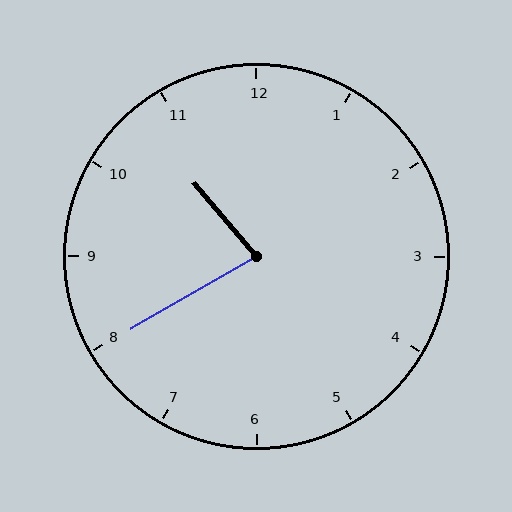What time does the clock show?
10:40.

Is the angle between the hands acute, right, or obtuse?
It is acute.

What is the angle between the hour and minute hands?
Approximately 80 degrees.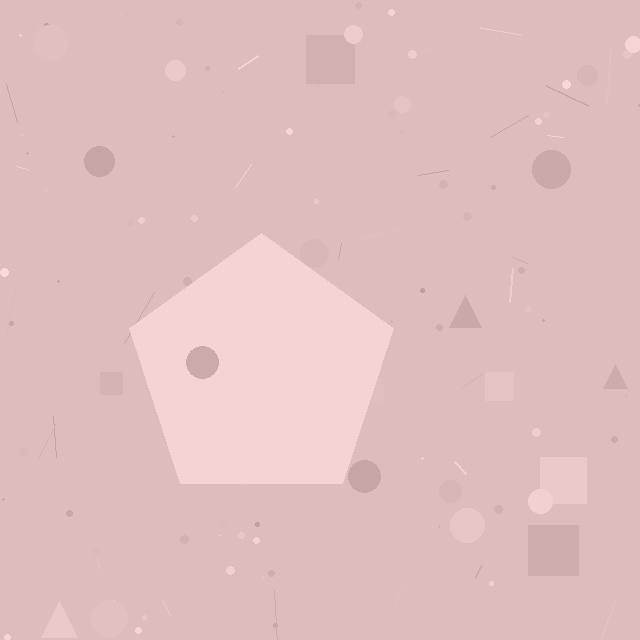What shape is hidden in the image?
A pentagon is hidden in the image.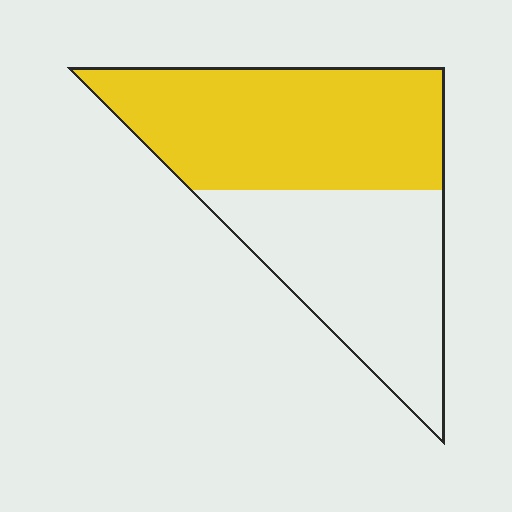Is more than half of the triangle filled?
Yes.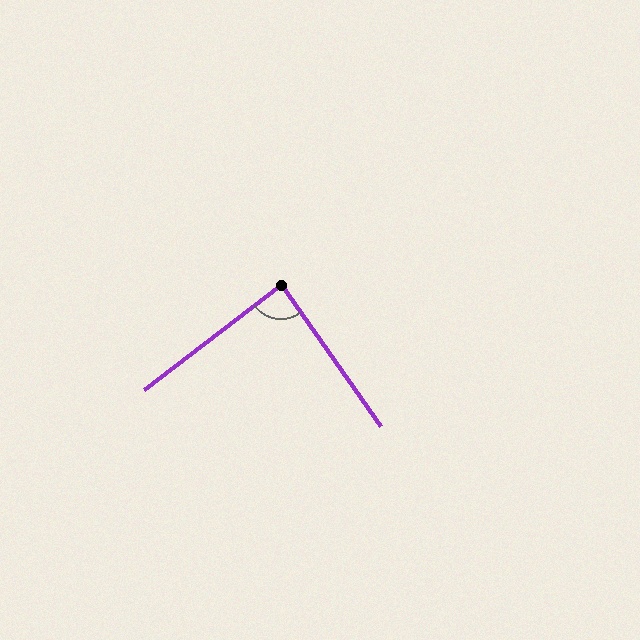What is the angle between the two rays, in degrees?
Approximately 88 degrees.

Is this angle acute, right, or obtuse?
It is approximately a right angle.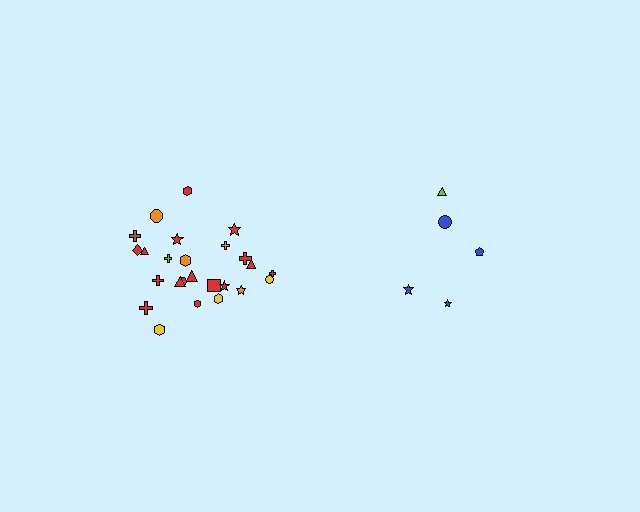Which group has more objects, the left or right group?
The left group.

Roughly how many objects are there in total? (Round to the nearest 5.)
Roughly 30 objects in total.